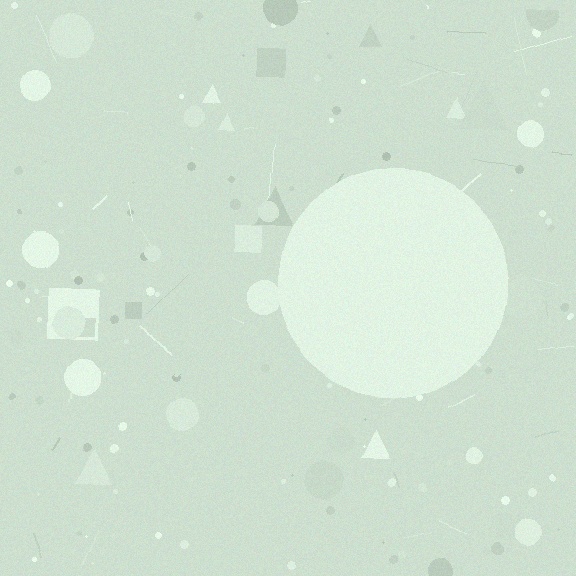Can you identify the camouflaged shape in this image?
The camouflaged shape is a circle.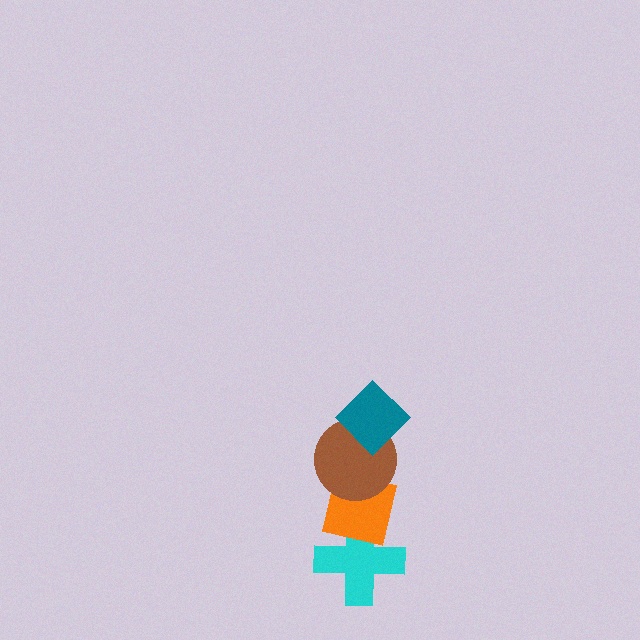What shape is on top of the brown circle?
The teal diamond is on top of the brown circle.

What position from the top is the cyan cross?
The cyan cross is 4th from the top.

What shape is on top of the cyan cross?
The orange square is on top of the cyan cross.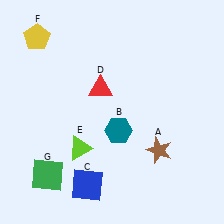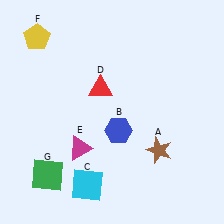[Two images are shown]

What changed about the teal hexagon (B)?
In Image 1, B is teal. In Image 2, it changed to blue.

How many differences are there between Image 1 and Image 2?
There are 3 differences between the two images.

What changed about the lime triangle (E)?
In Image 1, E is lime. In Image 2, it changed to magenta.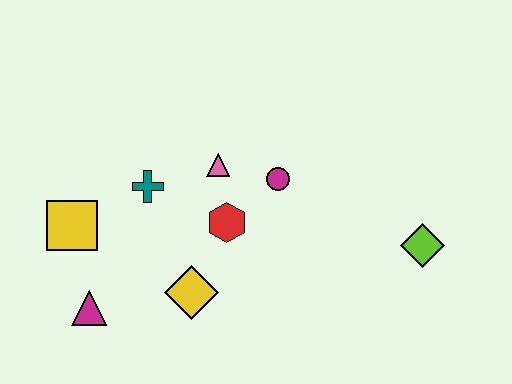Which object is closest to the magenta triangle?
The yellow square is closest to the magenta triangle.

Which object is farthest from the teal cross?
The lime diamond is farthest from the teal cross.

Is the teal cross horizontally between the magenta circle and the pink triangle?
No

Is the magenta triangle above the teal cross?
No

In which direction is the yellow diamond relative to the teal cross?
The yellow diamond is below the teal cross.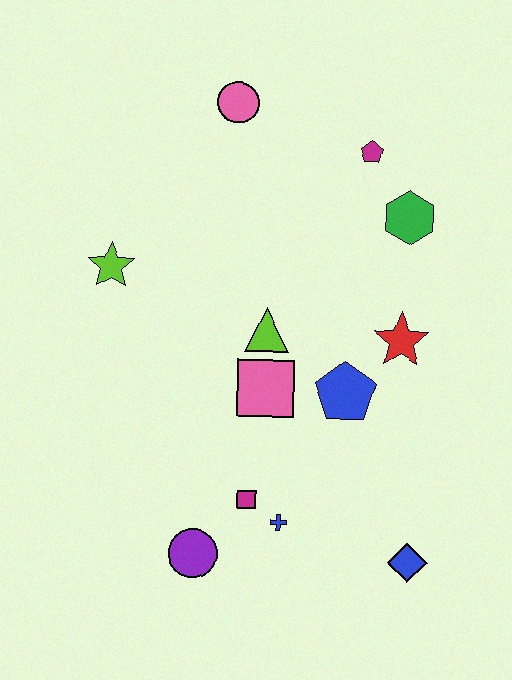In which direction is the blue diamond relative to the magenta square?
The blue diamond is to the right of the magenta square.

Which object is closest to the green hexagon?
The magenta pentagon is closest to the green hexagon.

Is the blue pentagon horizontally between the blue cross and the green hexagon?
Yes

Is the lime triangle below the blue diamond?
No